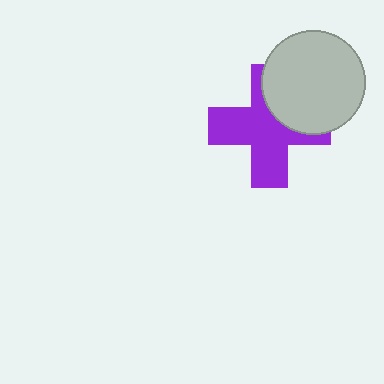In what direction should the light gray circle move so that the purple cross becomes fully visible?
The light gray circle should move toward the upper-right. That is the shortest direction to clear the overlap and leave the purple cross fully visible.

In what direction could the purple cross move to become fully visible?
The purple cross could move toward the lower-left. That would shift it out from behind the light gray circle entirely.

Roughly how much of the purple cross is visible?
Most of it is visible (roughly 68%).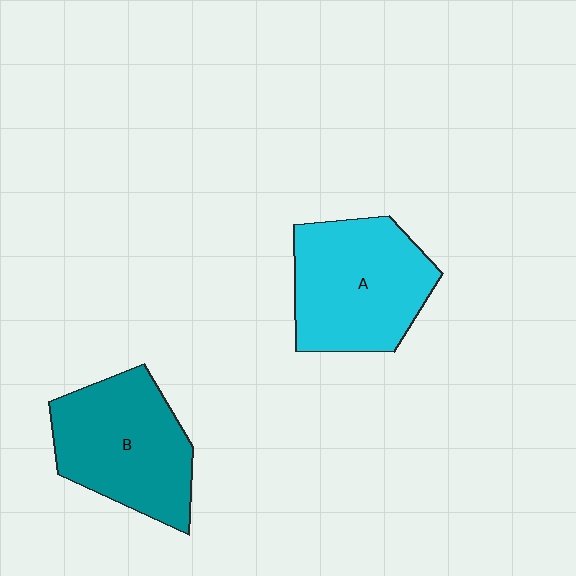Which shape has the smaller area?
Shape B (teal).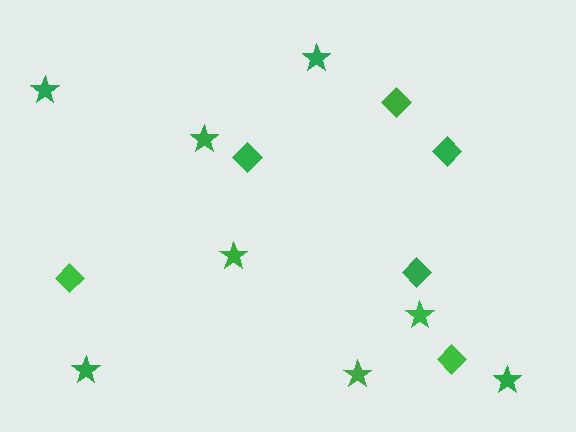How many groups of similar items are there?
There are 2 groups: one group of stars (8) and one group of diamonds (6).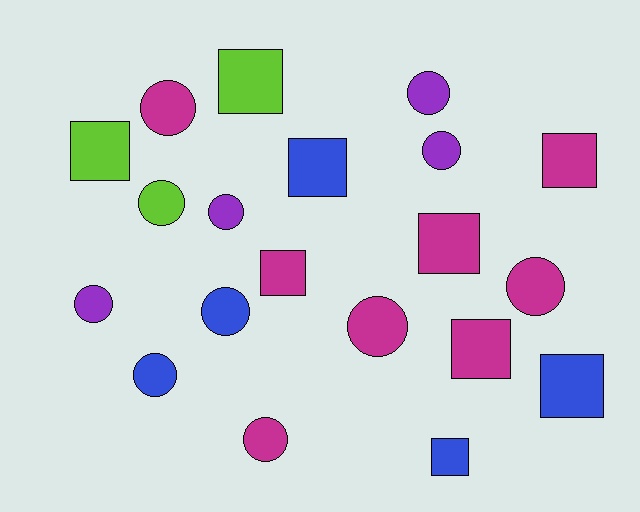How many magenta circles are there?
There are 4 magenta circles.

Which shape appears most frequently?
Circle, with 11 objects.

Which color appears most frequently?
Magenta, with 8 objects.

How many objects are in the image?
There are 20 objects.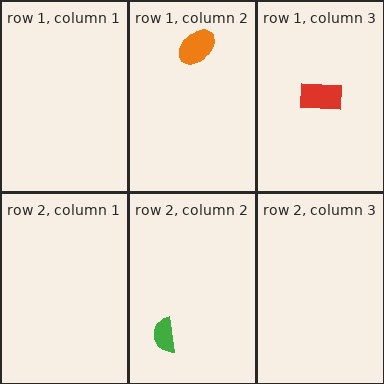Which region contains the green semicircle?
The row 2, column 2 region.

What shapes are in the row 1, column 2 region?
The orange ellipse.